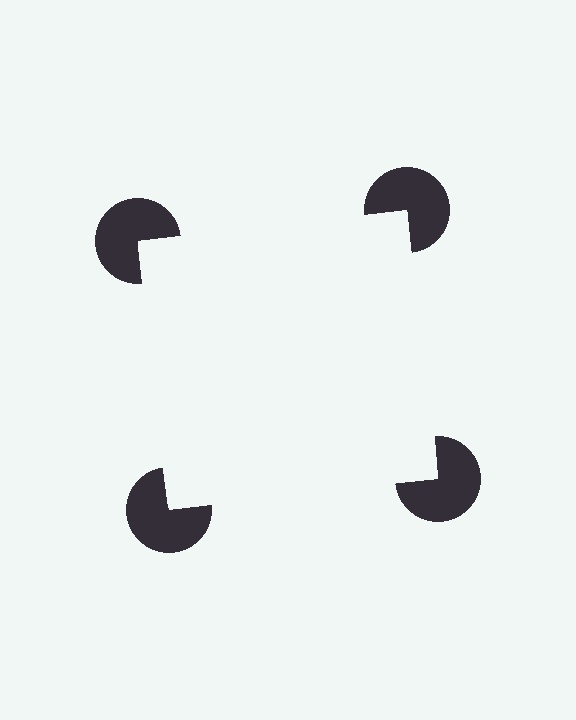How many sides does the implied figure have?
4 sides.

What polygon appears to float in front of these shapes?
An illusory square — its edges are inferred from the aligned wedge cuts in the pac-man discs, not physically drawn.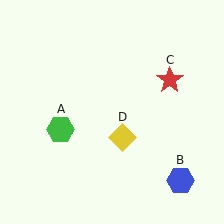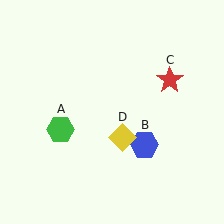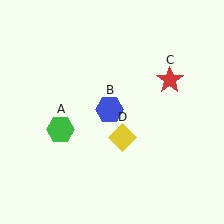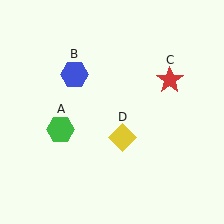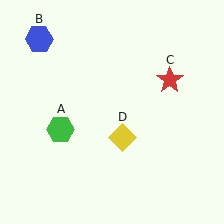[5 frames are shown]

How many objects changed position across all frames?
1 object changed position: blue hexagon (object B).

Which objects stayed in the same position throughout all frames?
Green hexagon (object A) and red star (object C) and yellow diamond (object D) remained stationary.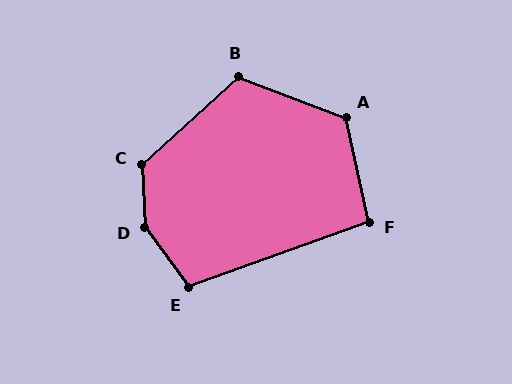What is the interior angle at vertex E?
Approximately 106 degrees (obtuse).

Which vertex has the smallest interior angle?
F, at approximately 98 degrees.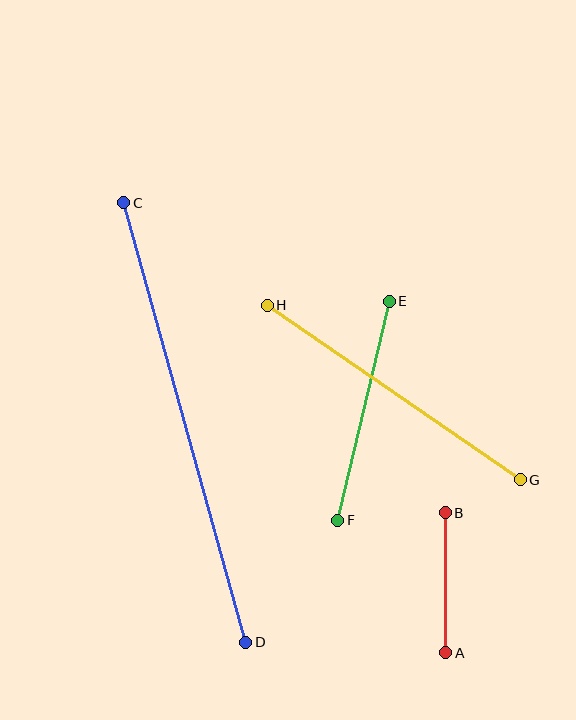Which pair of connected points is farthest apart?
Points C and D are farthest apart.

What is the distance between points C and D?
The distance is approximately 456 pixels.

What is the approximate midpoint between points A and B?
The midpoint is at approximately (445, 583) pixels.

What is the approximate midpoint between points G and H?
The midpoint is at approximately (394, 392) pixels.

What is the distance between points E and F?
The distance is approximately 225 pixels.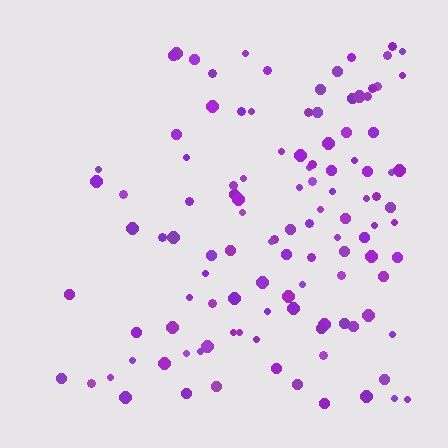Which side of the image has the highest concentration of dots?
The right.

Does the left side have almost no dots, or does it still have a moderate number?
Still a moderate number, just noticeably fewer than the right.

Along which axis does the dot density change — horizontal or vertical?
Horizontal.